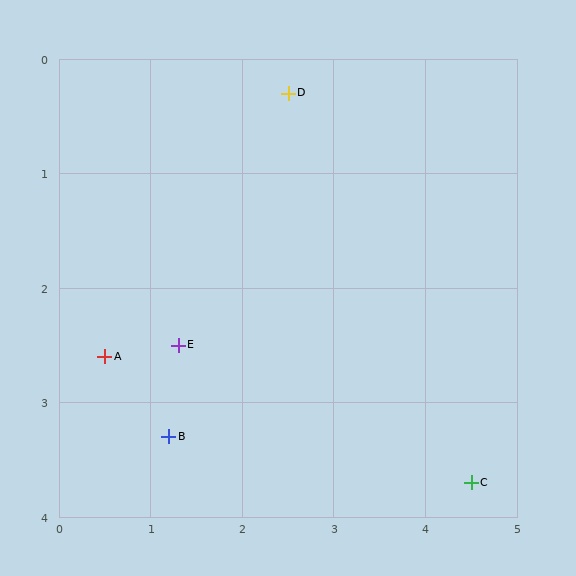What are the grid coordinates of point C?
Point C is at approximately (4.5, 3.7).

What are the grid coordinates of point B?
Point B is at approximately (1.2, 3.3).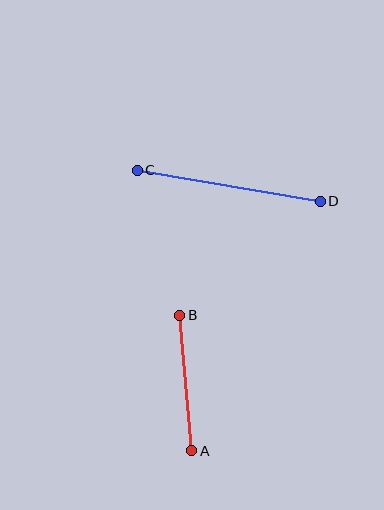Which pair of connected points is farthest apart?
Points C and D are farthest apart.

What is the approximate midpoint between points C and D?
The midpoint is at approximately (229, 186) pixels.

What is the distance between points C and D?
The distance is approximately 185 pixels.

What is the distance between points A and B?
The distance is approximately 136 pixels.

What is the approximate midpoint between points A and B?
The midpoint is at approximately (186, 383) pixels.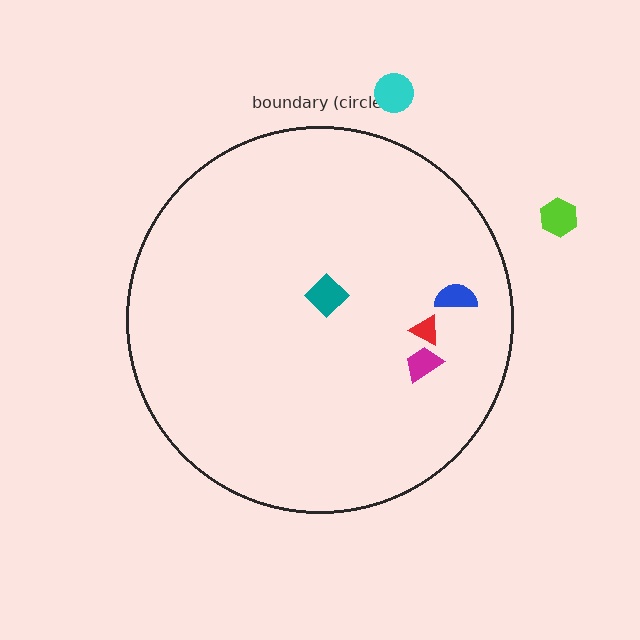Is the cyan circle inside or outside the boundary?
Outside.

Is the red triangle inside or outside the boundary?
Inside.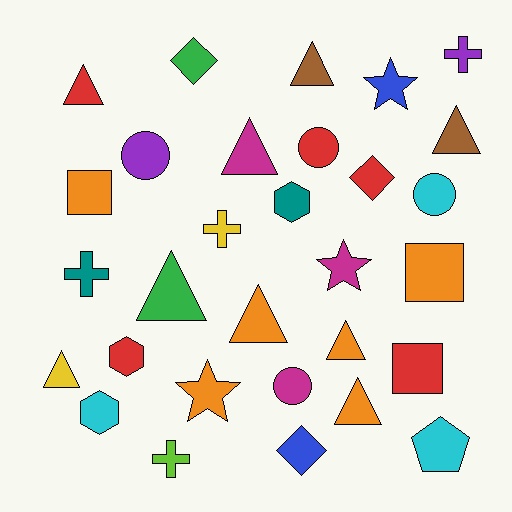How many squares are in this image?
There are 3 squares.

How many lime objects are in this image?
There is 1 lime object.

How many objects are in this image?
There are 30 objects.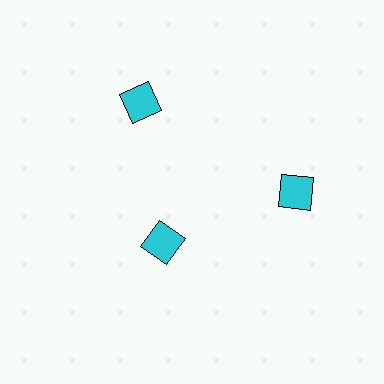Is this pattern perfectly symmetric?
No. The 3 cyan diamonds are arranged in a ring, but one element near the 7 o'clock position is pulled inward toward the center, breaking the 3-fold rotational symmetry.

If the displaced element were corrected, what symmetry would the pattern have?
It would have 3-fold rotational symmetry — the pattern would map onto itself every 120 degrees.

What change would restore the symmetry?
The symmetry would be restored by moving it outward, back onto the ring so that all 3 diamonds sit at equal angles and equal distance from the center.